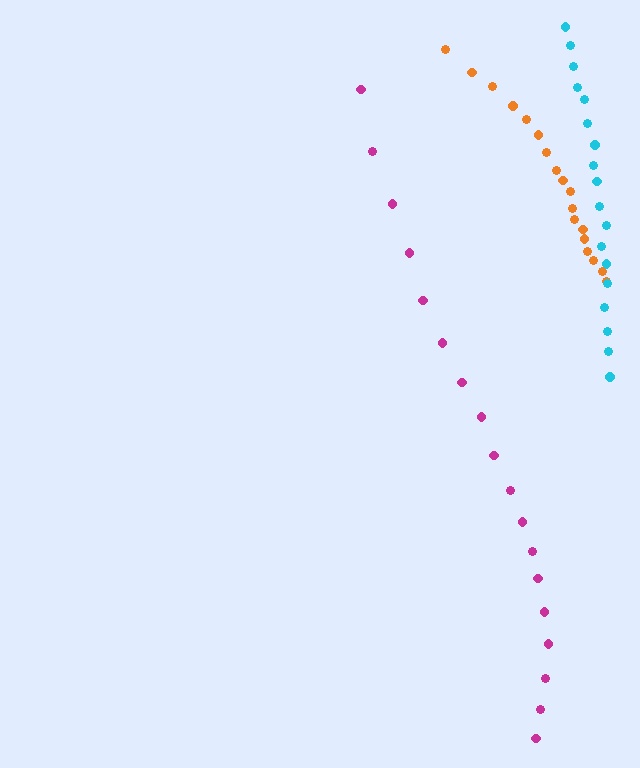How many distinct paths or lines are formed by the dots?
There are 3 distinct paths.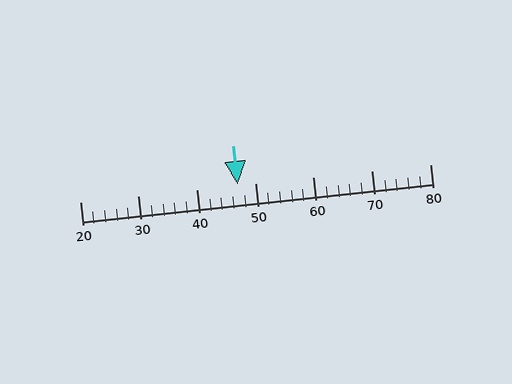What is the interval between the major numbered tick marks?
The major tick marks are spaced 10 units apart.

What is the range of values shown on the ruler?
The ruler shows values from 20 to 80.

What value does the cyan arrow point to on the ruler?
The cyan arrow points to approximately 47.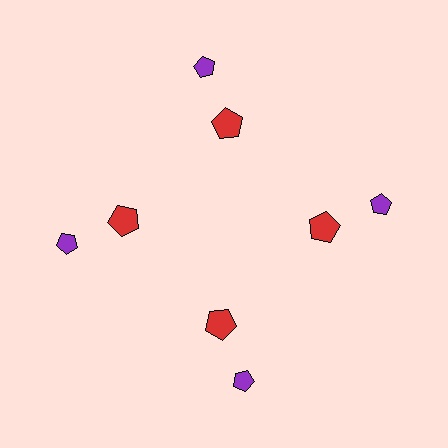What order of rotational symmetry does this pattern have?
This pattern has 4-fold rotational symmetry.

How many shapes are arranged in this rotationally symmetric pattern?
There are 8 shapes, arranged in 4 groups of 2.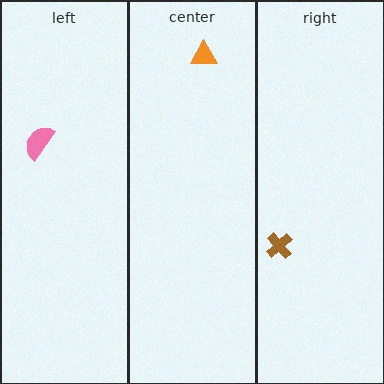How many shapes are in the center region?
1.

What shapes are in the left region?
The pink semicircle.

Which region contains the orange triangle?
The center region.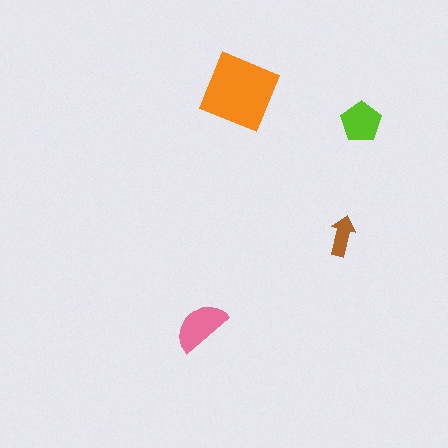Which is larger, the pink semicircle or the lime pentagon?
The pink semicircle.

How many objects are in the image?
There are 4 objects in the image.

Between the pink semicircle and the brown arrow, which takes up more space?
The pink semicircle.